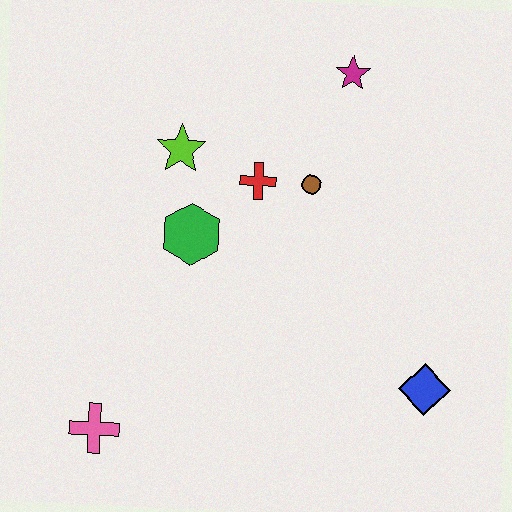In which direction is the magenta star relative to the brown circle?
The magenta star is above the brown circle.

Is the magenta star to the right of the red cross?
Yes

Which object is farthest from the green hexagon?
The blue diamond is farthest from the green hexagon.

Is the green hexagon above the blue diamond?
Yes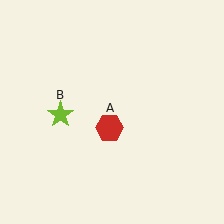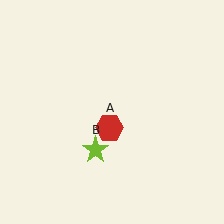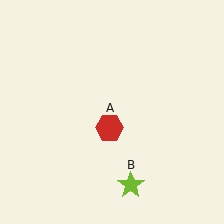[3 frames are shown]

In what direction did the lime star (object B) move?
The lime star (object B) moved down and to the right.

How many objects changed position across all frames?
1 object changed position: lime star (object B).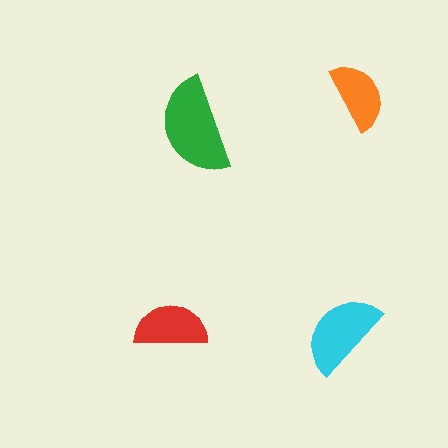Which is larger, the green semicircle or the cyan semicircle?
The green one.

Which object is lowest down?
The cyan semicircle is bottommost.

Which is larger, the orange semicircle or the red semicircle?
The red one.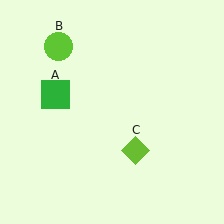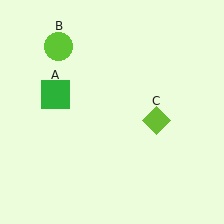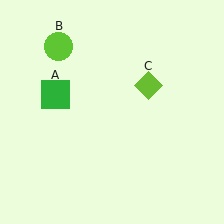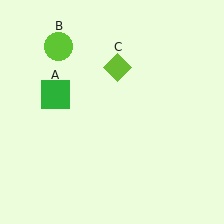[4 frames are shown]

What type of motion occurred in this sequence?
The lime diamond (object C) rotated counterclockwise around the center of the scene.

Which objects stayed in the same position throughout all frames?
Green square (object A) and lime circle (object B) remained stationary.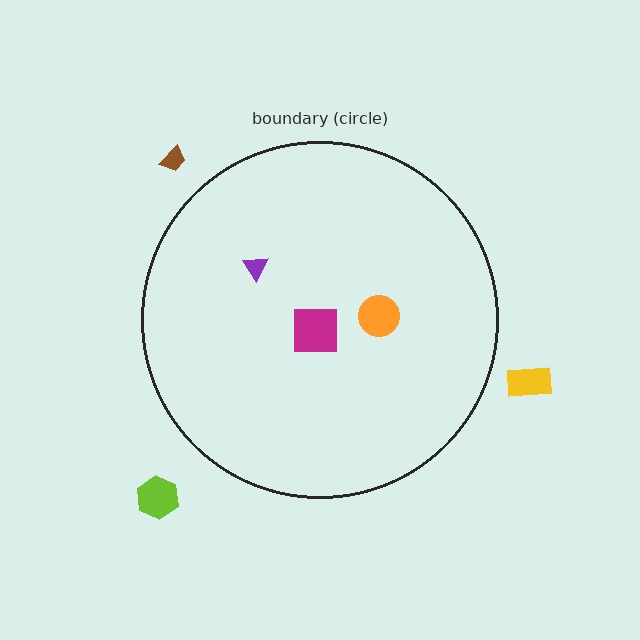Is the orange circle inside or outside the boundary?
Inside.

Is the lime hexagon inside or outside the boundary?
Outside.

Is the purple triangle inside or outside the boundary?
Inside.